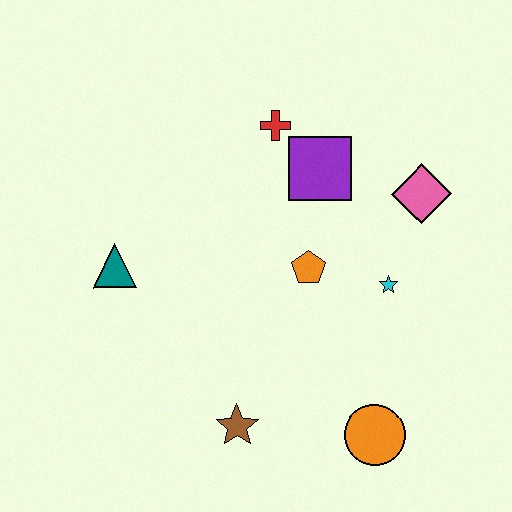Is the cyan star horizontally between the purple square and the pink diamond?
Yes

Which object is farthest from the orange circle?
The red cross is farthest from the orange circle.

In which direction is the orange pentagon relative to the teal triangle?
The orange pentagon is to the right of the teal triangle.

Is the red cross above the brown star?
Yes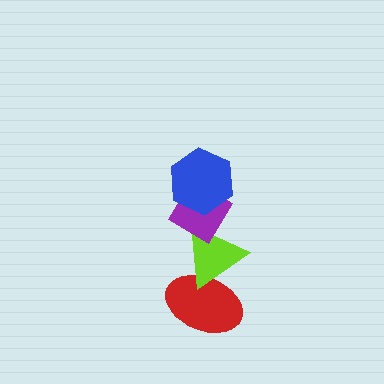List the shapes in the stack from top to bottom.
From top to bottom: the blue hexagon, the purple diamond, the lime triangle, the red ellipse.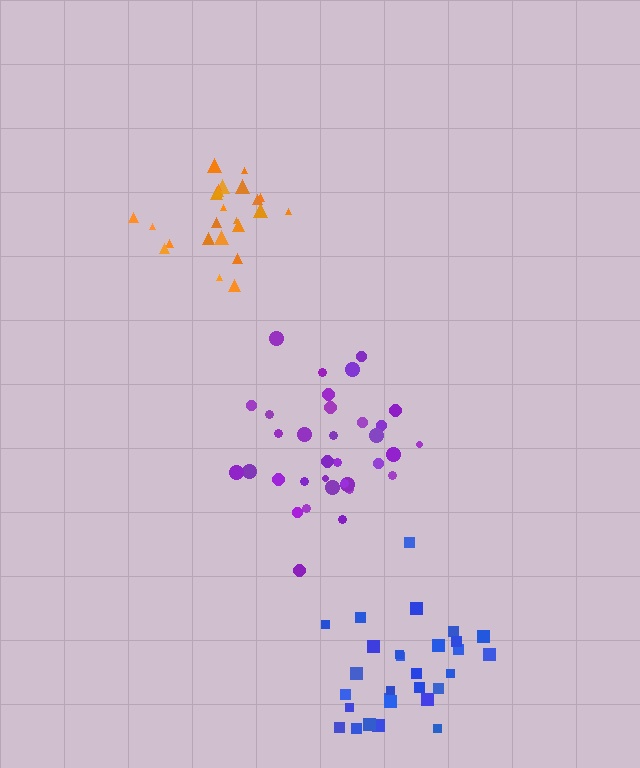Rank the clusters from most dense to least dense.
orange, purple, blue.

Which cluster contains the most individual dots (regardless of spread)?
Purple (34).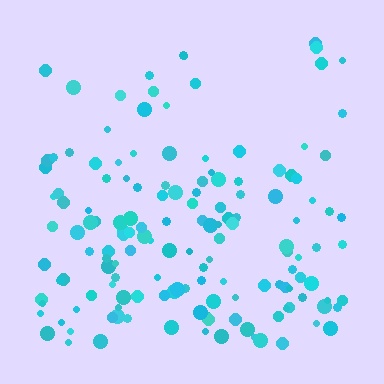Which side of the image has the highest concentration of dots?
The bottom.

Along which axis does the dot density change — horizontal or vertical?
Vertical.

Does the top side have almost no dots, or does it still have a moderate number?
Still a moderate number, just noticeably fewer than the bottom.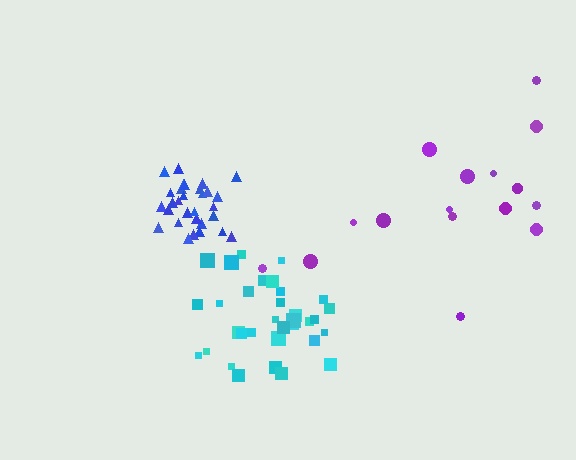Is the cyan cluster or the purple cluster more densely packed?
Cyan.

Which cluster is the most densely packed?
Blue.